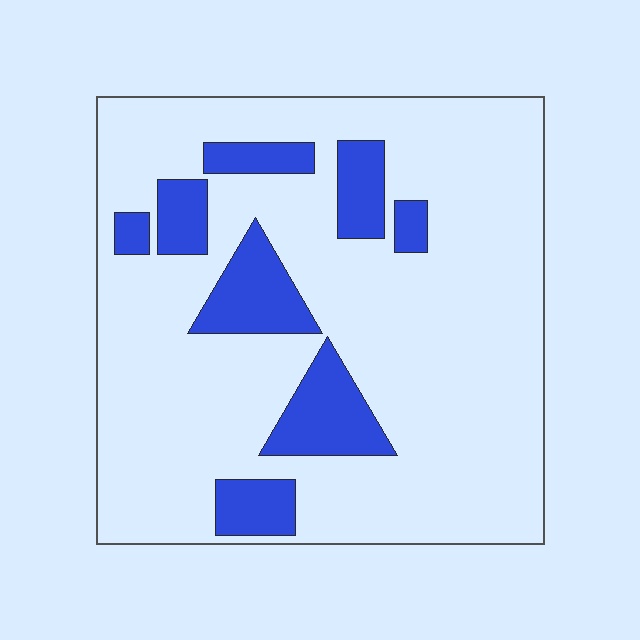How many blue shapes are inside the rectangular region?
8.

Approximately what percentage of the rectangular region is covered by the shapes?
Approximately 20%.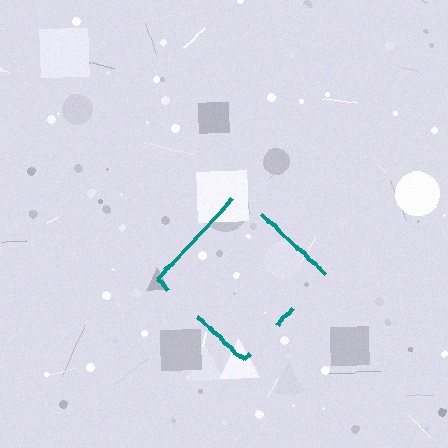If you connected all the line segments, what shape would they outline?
They would outline a diamond.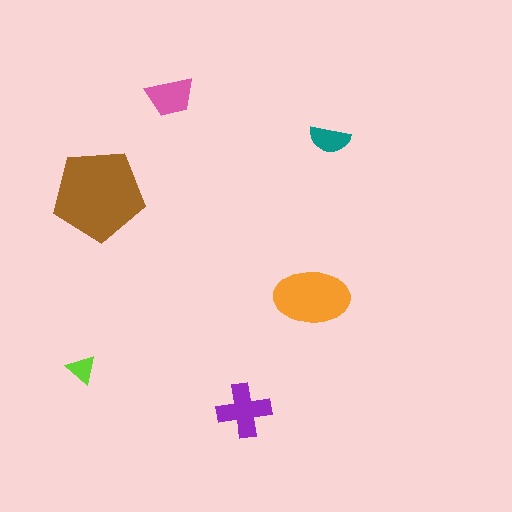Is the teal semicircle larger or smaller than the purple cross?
Smaller.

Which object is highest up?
The pink trapezoid is topmost.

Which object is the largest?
The brown pentagon.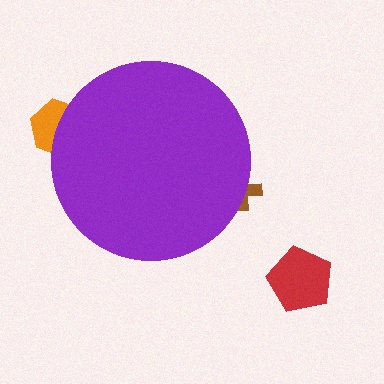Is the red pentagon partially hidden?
No, the red pentagon is fully visible.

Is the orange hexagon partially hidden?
Yes, the orange hexagon is partially hidden behind the purple circle.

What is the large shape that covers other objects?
A purple circle.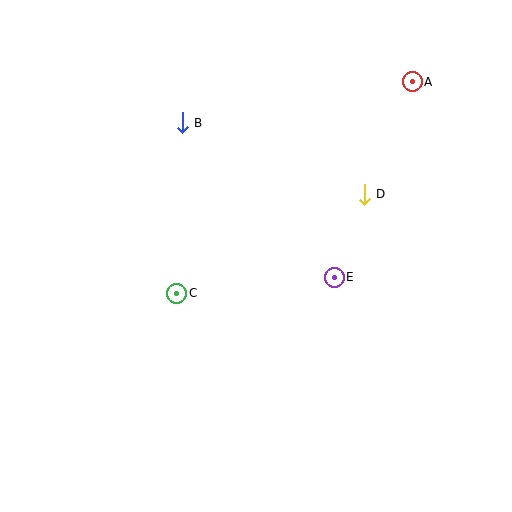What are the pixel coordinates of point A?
Point A is at (412, 82).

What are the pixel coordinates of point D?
Point D is at (364, 194).